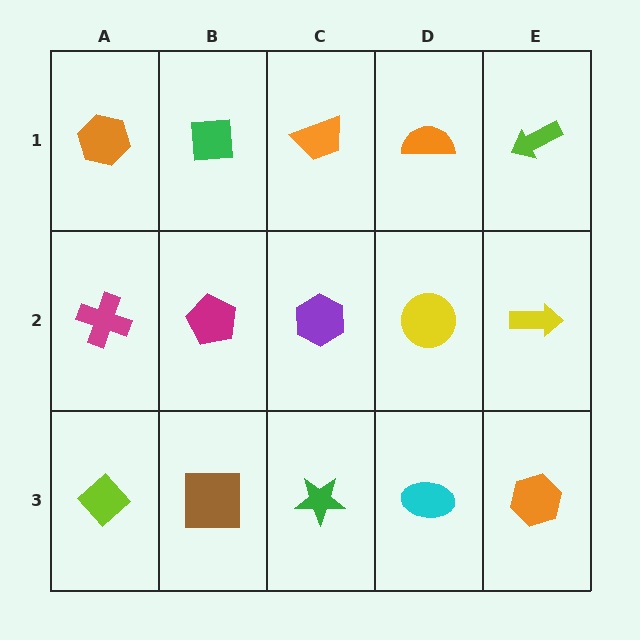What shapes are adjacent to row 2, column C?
An orange trapezoid (row 1, column C), a green star (row 3, column C), a magenta pentagon (row 2, column B), a yellow circle (row 2, column D).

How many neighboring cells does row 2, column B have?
4.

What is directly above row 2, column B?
A green square.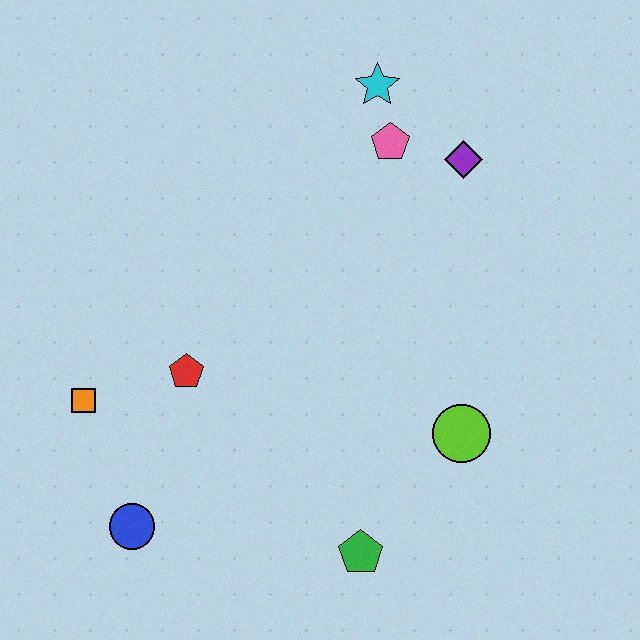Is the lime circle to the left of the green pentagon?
No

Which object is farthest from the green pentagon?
The cyan star is farthest from the green pentagon.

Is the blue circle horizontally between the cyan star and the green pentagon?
No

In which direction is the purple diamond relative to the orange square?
The purple diamond is to the right of the orange square.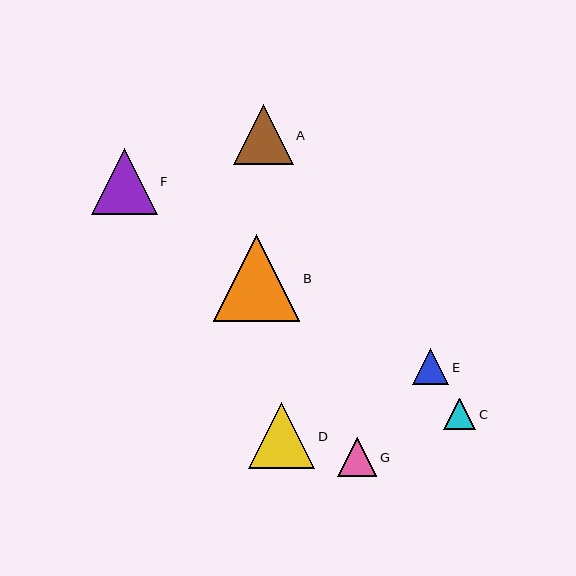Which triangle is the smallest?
Triangle C is the smallest with a size of approximately 32 pixels.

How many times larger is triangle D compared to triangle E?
Triangle D is approximately 1.9 times the size of triangle E.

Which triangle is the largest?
Triangle B is the largest with a size of approximately 87 pixels.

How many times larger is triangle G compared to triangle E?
Triangle G is approximately 1.1 times the size of triangle E.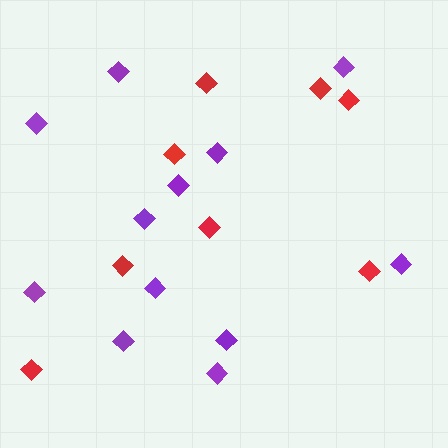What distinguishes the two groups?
There are 2 groups: one group of purple diamonds (12) and one group of red diamonds (8).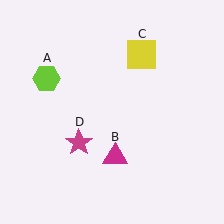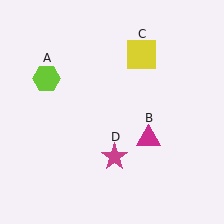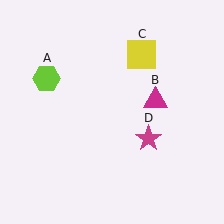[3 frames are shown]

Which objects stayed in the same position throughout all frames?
Lime hexagon (object A) and yellow square (object C) remained stationary.